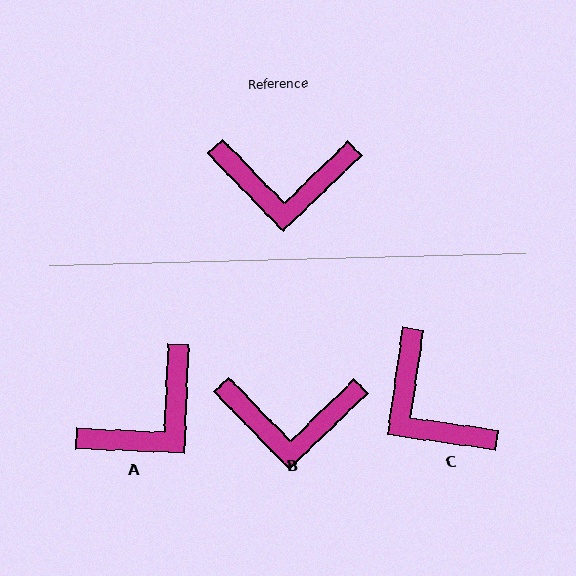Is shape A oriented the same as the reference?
No, it is off by about 44 degrees.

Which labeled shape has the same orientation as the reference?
B.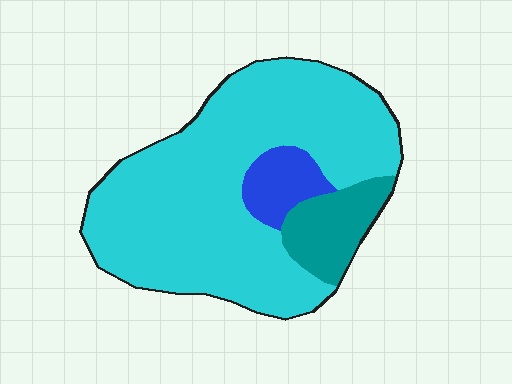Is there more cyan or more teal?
Cyan.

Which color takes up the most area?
Cyan, at roughly 80%.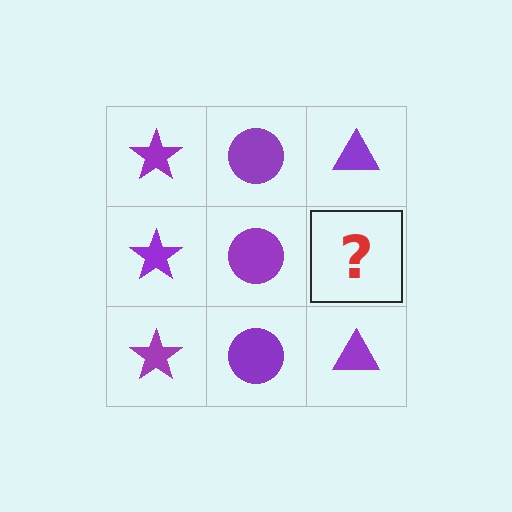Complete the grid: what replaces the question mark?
The question mark should be replaced with a purple triangle.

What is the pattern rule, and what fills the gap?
The rule is that each column has a consistent shape. The gap should be filled with a purple triangle.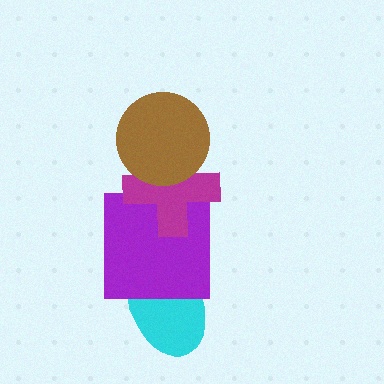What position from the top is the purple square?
The purple square is 3rd from the top.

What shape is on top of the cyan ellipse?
The purple square is on top of the cyan ellipse.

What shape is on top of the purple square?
The magenta cross is on top of the purple square.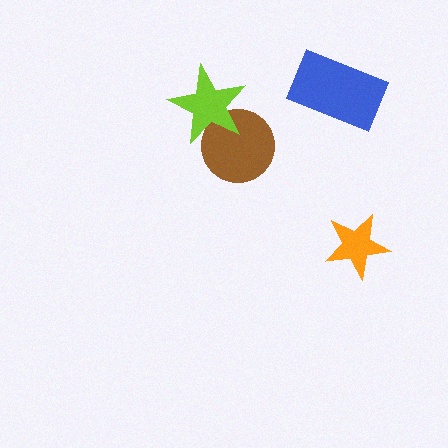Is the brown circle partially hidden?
Yes, it is partially covered by another shape.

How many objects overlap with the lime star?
1 object overlaps with the lime star.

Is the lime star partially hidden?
No, no other shape covers it.